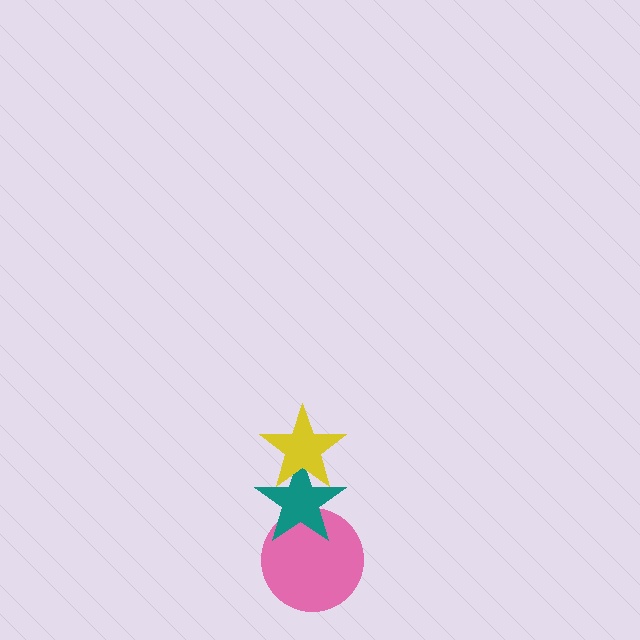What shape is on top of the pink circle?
The teal star is on top of the pink circle.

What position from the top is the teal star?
The teal star is 2nd from the top.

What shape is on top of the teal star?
The yellow star is on top of the teal star.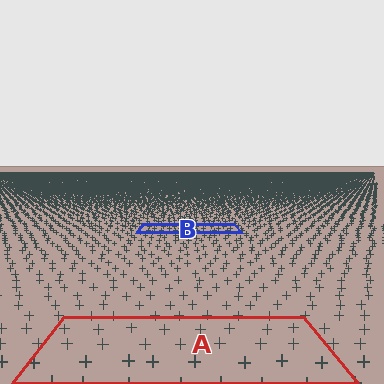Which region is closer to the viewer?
Region A is closer. The texture elements there are larger and more spread out.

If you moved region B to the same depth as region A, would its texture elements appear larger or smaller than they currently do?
They would appear larger. At a closer depth, the same texture elements are projected at a bigger on-screen size.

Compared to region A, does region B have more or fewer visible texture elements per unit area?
Region B has more texture elements per unit area — they are packed more densely because it is farther away.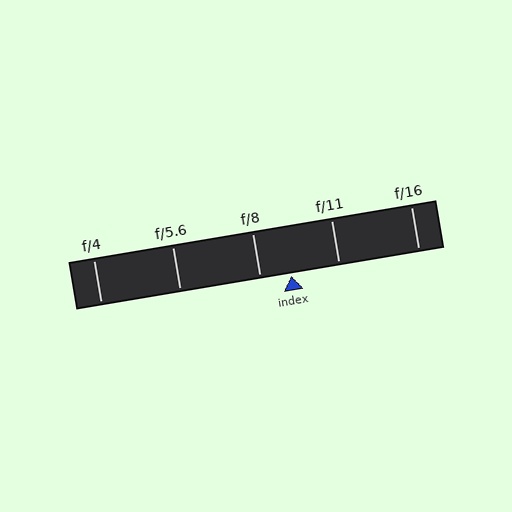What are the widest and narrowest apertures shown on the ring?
The widest aperture shown is f/4 and the narrowest is f/16.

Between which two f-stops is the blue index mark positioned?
The index mark is between f/8 and f/11.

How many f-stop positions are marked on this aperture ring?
There are 5 f-stop positions marked.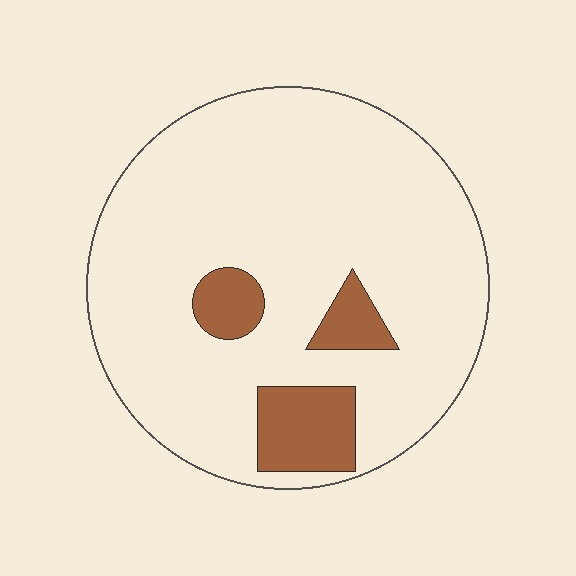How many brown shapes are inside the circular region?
3.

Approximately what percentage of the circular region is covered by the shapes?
Approximately 15%.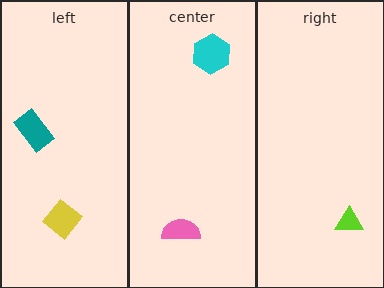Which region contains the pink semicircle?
The center region.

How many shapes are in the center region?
2.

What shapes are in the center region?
The pink semicircle, the cyan hexagon.